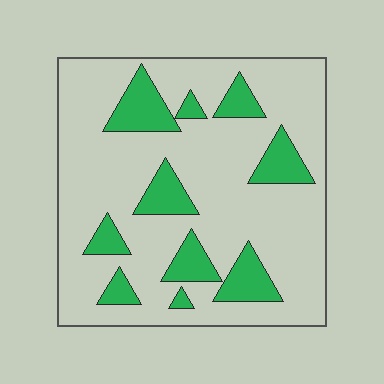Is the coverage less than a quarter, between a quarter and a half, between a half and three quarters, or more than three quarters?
Less than a quarter.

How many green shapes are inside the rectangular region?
10.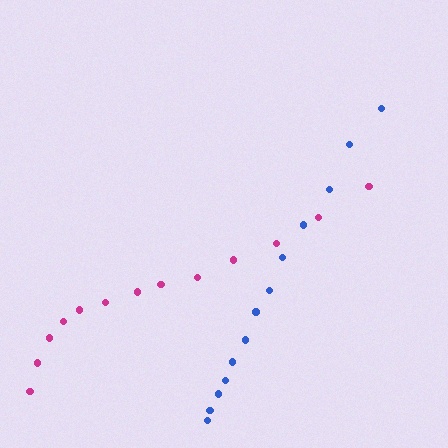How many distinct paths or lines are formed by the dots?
There are 2 distinct paths.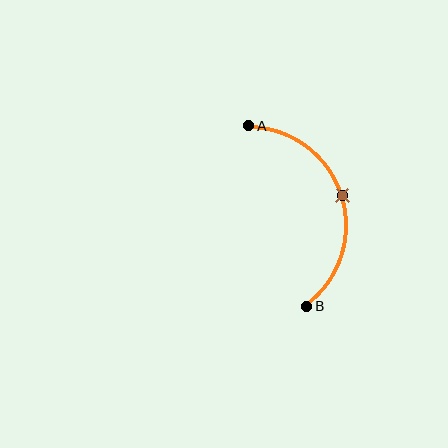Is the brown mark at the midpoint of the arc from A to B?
Yes. The brown mark lies on the arc at equal arc-length from both A and B — it is the arc midpoint.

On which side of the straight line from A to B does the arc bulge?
The arc bulges to the right of the straight line connecting A and B.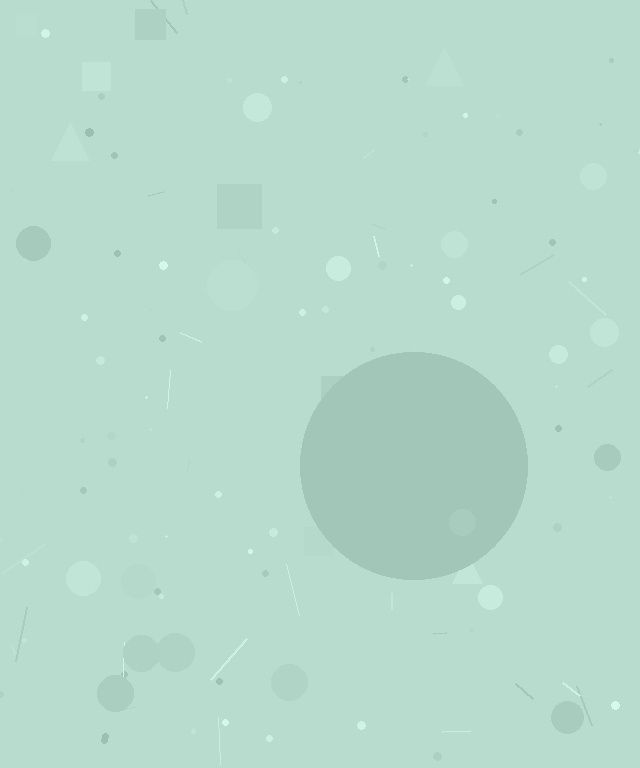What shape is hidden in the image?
A circle is hidden in the image.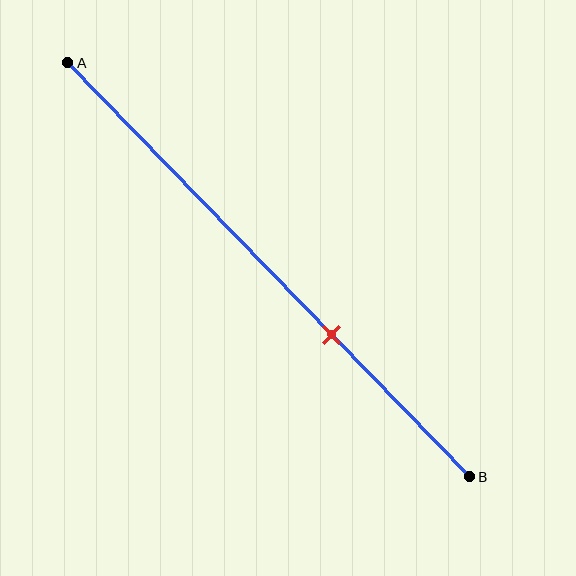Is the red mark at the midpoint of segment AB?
No, the mark is at about 65% from A, not at the 50% midpoint.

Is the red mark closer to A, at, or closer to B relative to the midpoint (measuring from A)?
The red mark is closer to point B than the midpoint of segment AB.